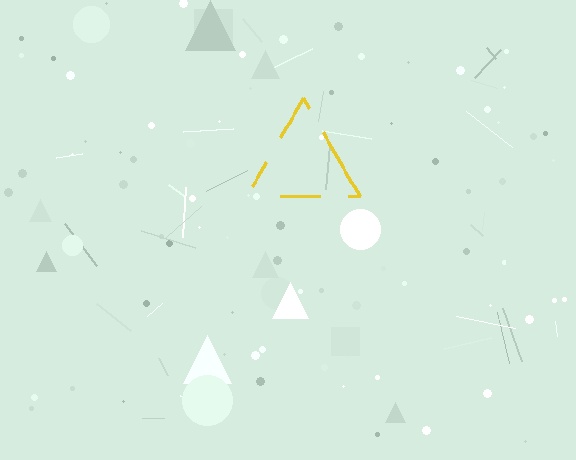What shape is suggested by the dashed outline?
The dashed outline suggests a triangle.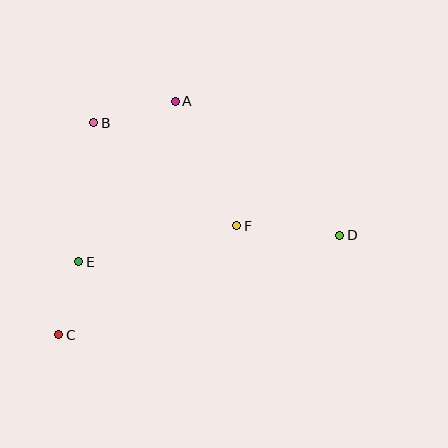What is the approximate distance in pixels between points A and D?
The distance between A and D is approximately 212 pixels.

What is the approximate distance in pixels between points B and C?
The distance between B and C is approximately 215 pixels.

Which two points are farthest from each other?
Points C and D are farthest from each other.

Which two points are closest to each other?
Points C and E are closest to each other.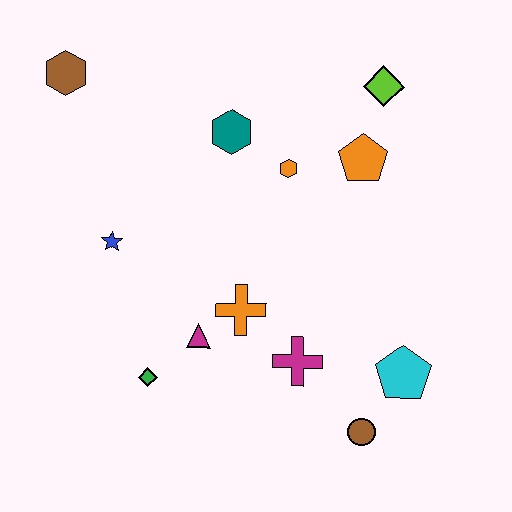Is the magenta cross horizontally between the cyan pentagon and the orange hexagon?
Yes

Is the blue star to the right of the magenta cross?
No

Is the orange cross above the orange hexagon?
No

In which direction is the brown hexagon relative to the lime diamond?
The brown hexagon is to the left of the lime diamond.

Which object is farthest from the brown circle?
The brown hexagon is farthest from the brown circle.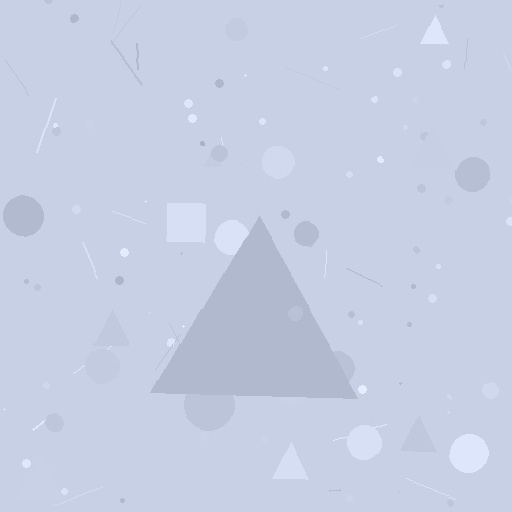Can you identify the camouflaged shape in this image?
The camouflaged shape is a triangle.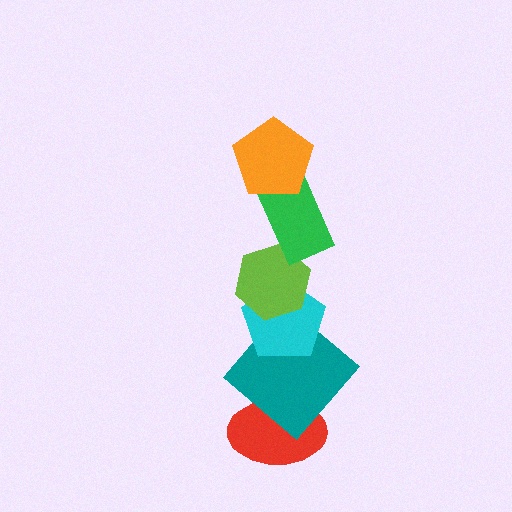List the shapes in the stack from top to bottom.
From top to bottom: the orange pentagon, the green rectangle, the lime hexagon, the cyan pentagon, the teal diamond, the red ellipse.